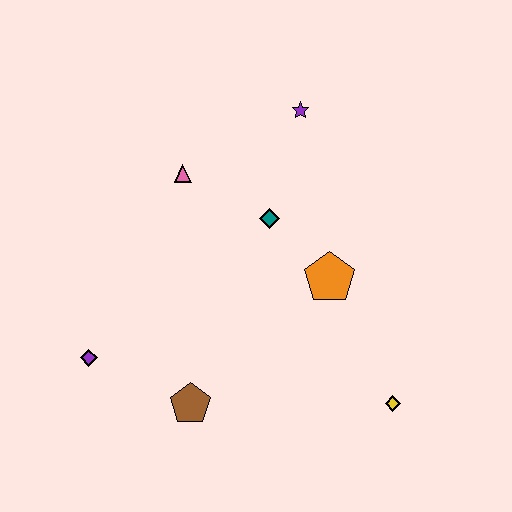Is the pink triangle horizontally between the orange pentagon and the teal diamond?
No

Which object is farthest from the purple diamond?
The purple star is farthest from the purple diamond.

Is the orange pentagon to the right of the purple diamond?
Yes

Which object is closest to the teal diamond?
The orange pentagon is closest to the teal diamond.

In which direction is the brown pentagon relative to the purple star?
The brown pentagon is below the purple star.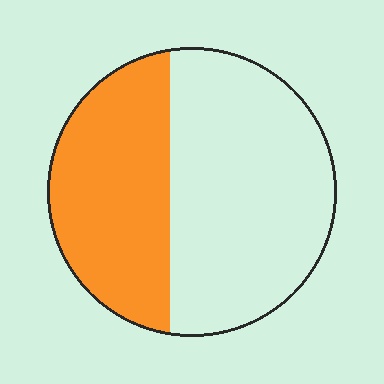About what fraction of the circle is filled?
About two fifths (2/5).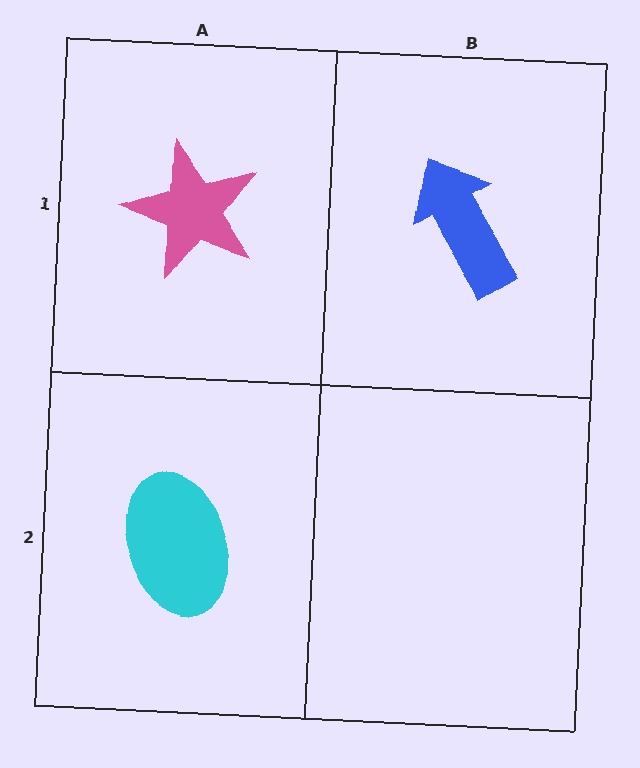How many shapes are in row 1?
2 shapes.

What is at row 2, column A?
A cyan ellipse.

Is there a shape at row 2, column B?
No, that cell is empty.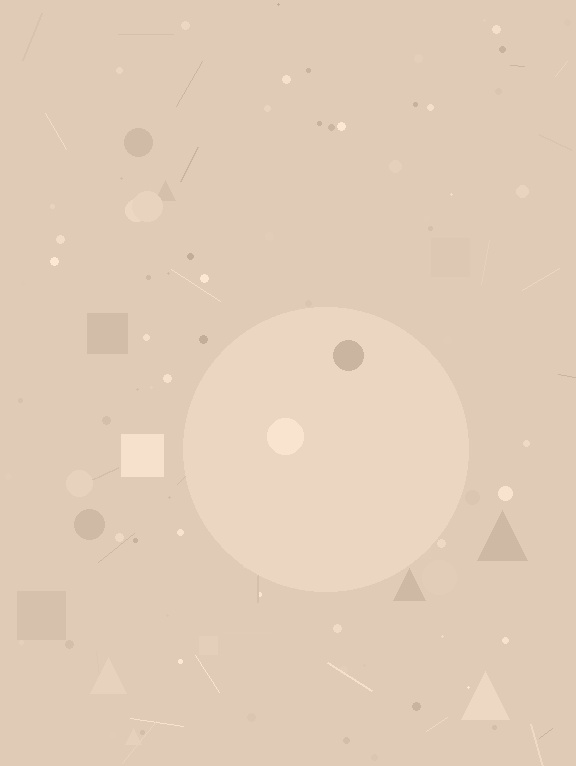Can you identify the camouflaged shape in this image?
The camouflaged shape is a circle.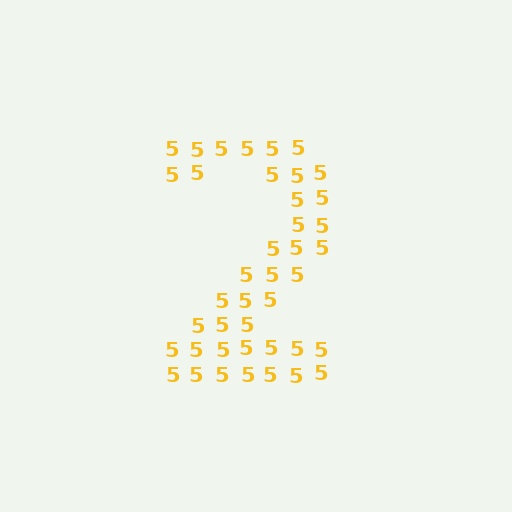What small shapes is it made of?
It is made of small digit 5's.